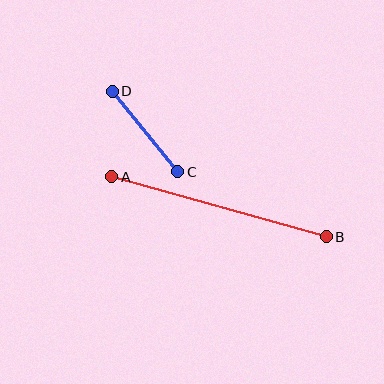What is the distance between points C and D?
The distance is approximately 104 pixels.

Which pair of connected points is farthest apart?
Points A and B are farthest apart.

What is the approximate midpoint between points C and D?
The midpoint is at approximately (145, 131) pixels.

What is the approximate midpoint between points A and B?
The midpoint is at approximately (219, 207) pixels.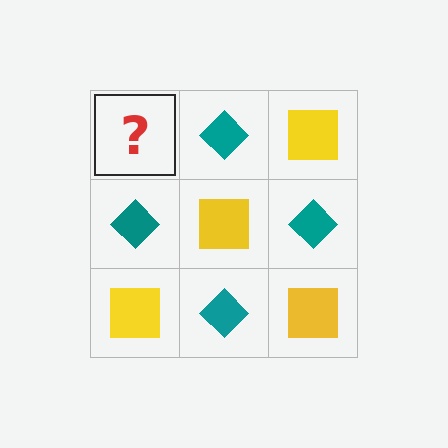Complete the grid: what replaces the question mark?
The question mark should be replaced with a yellow square.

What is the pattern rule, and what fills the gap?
The rule is that it alternates yellow square and teal diamond in a checkerboard pattern. The gap should be filled with a yellow square.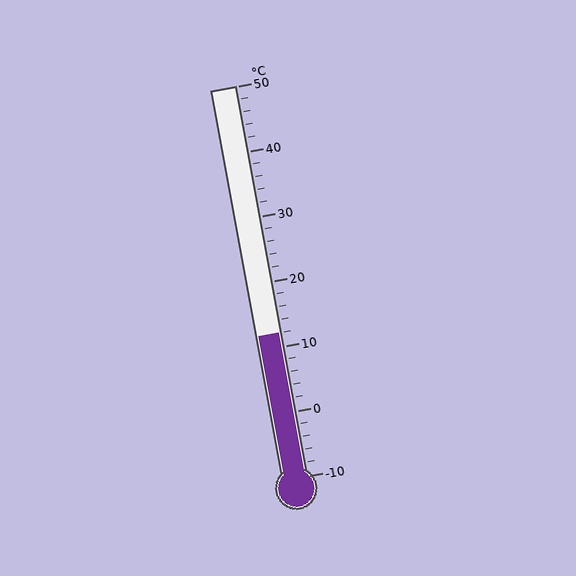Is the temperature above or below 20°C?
The temperature is below 20°C.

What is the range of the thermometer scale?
The thermometer scale ranges from -10°C to 50°C.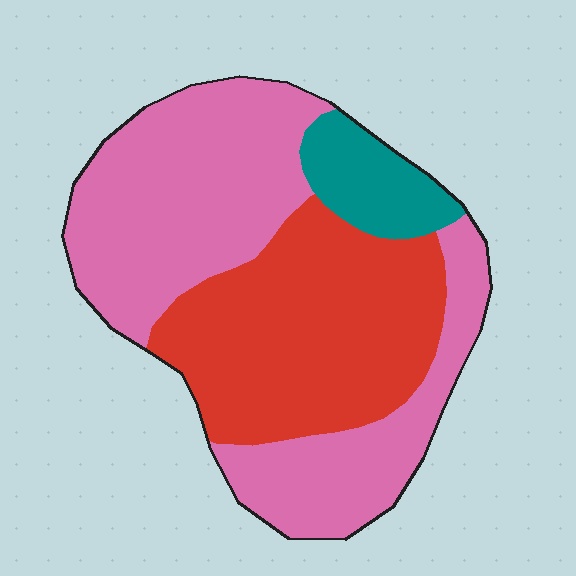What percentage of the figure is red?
Red covers around 40% of the figure.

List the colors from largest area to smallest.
From largest to smallest: pink, red, teal.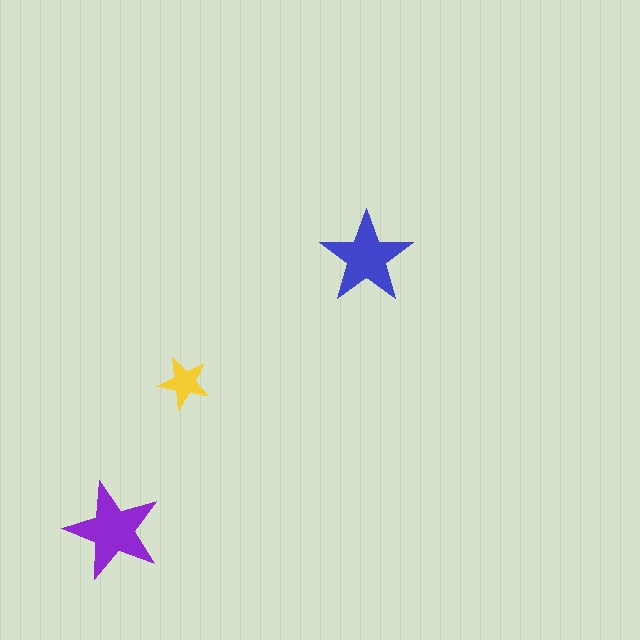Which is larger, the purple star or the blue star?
The purple one.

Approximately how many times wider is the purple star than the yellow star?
About 2 times wider.